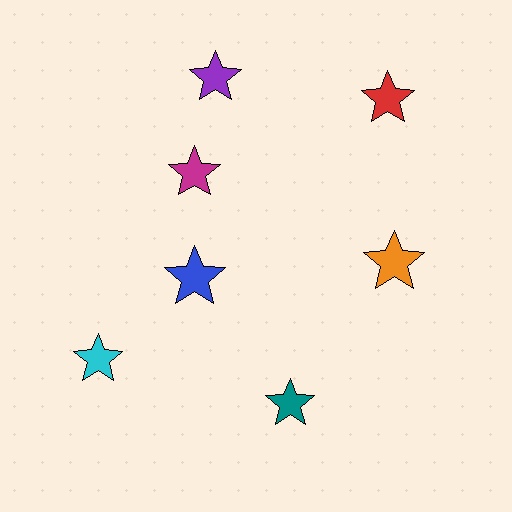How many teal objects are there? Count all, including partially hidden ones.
There is 1 teal object.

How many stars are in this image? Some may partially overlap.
There are 7 stars.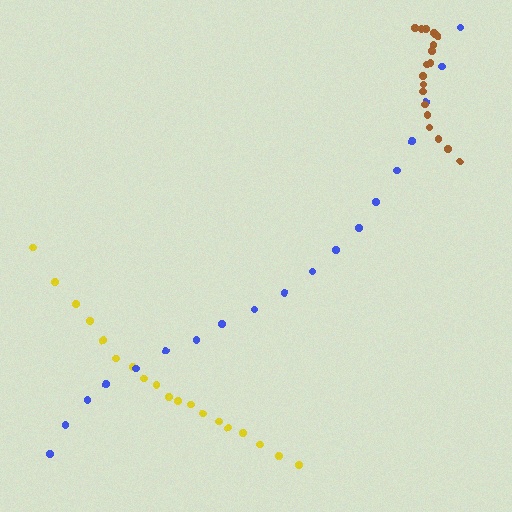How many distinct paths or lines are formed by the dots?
There are 3 distinct paths.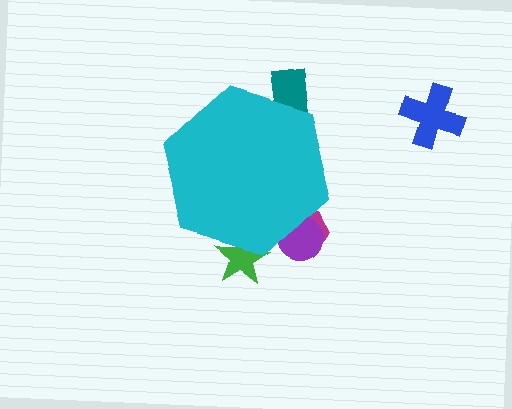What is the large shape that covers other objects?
A cyan hexagon.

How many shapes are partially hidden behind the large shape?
4 shapes are partially hidden.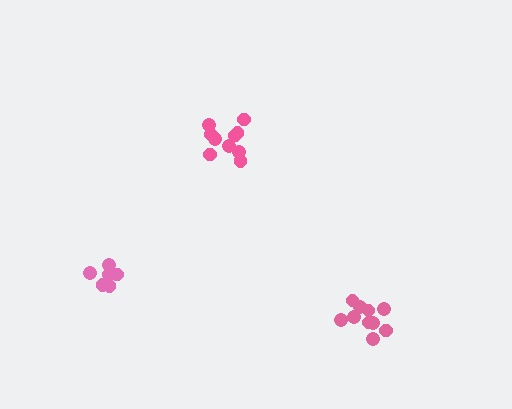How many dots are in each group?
Group 1: 10 dots, Group 2: 10 dots, Group 3: 6 dots (26 total).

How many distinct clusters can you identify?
There are 3 distinct clusters.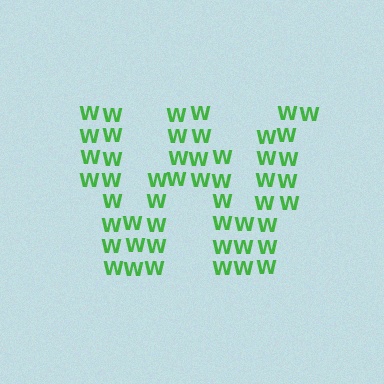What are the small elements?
The small elements are letter W's.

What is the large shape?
The large shape is the letter W.